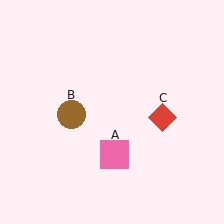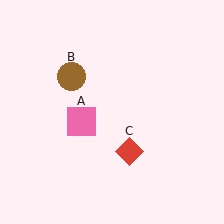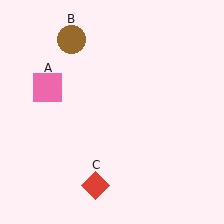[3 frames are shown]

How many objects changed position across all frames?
3 objects changed position: pink square (object A), brown circle (object B), red diamond (object C).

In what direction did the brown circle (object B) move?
The brown circle (object B) moved up.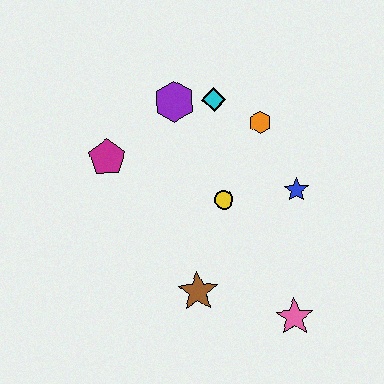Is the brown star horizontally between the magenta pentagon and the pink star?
Yes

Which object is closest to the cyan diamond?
The purple hexagon is closest to the cyan diamond.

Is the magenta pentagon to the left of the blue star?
Yes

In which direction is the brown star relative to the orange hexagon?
The brown star is below the orange hexagon.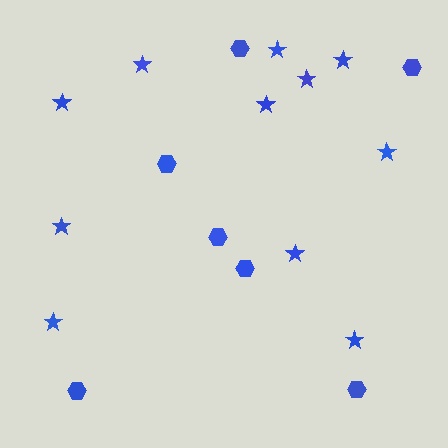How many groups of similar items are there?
There are 2 groups: one group of hexagons (7) and one group of stars (11).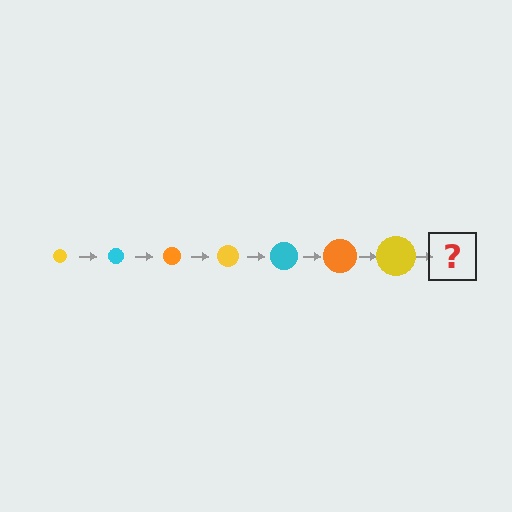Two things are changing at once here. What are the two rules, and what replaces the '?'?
The two rules are that the circle grows larger each step and the color cycles through yellow, cyan, and orange. The '?' should be a cyan circle, larger than the previous one.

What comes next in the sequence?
The next element should be a cyan circle, larger than the previous one.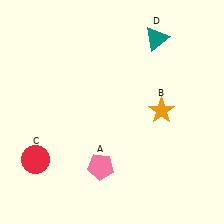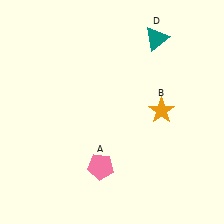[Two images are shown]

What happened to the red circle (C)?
The red circle (C) was removed in Image 2. It was in the bottom-left area of Image 1.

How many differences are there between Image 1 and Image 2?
There is 1 difference between the two images.